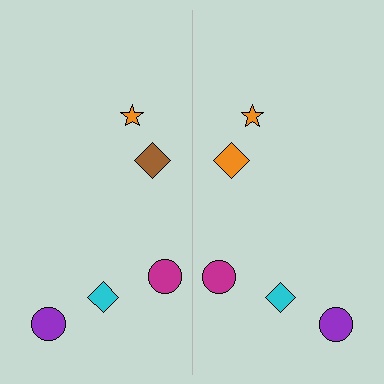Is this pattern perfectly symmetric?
No, the pattern is not perfectly symmetric. The orange diamond on the right side breaks the symmetry — its mirror counterpart is brown.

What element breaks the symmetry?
The orange diamond on the right side breaks the symmetry — its mirror counterpart is brown.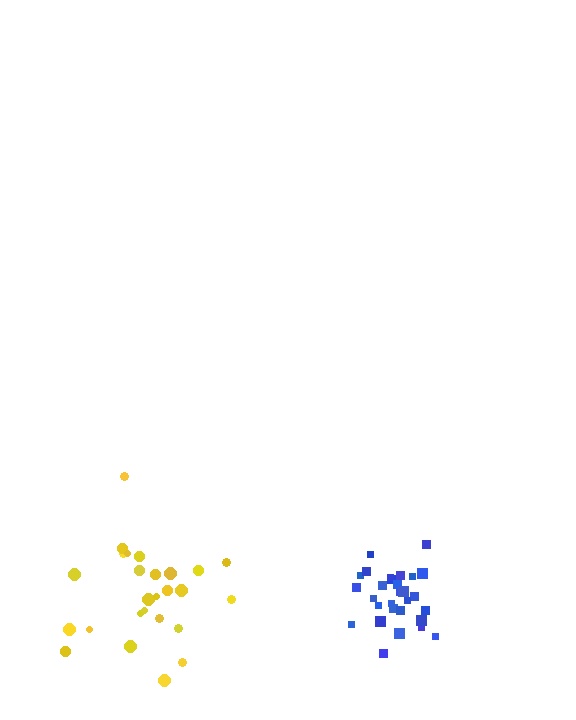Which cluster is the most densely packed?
Blue.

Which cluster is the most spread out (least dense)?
Yellow.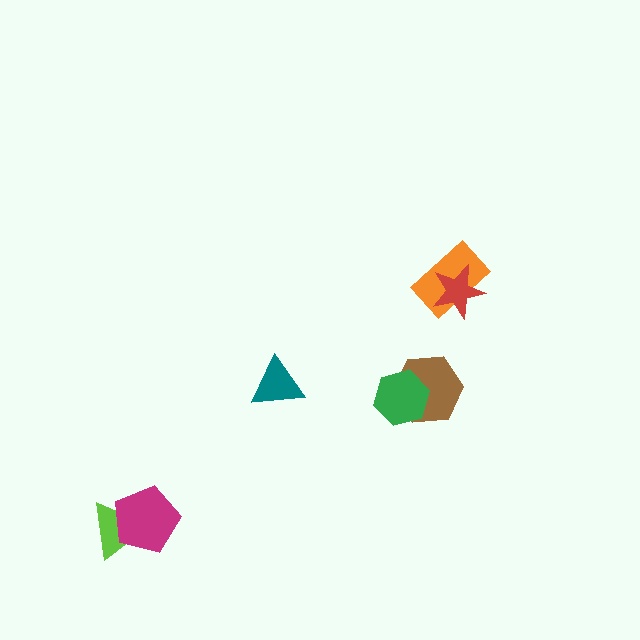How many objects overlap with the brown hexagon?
1 object overlaps with the brown hexagon.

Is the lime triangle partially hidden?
Yes, it is partially covered by another shape.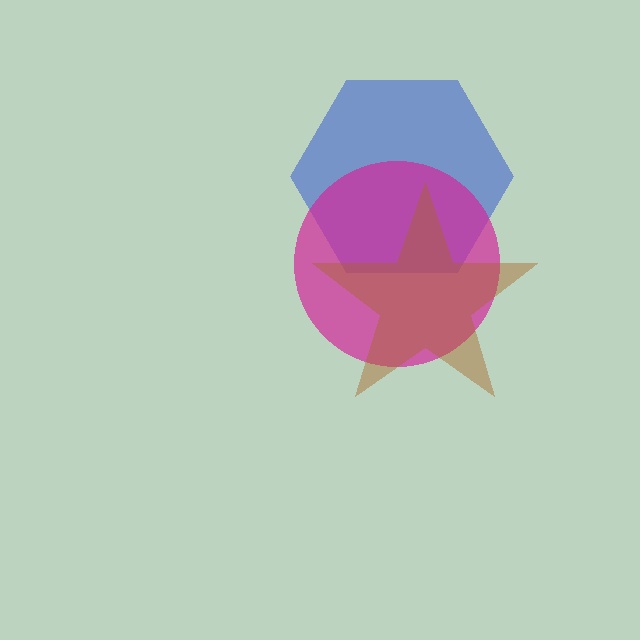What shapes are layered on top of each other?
The layered shapes are: a blue hexagon, a magenta circle, a brown star.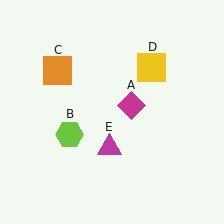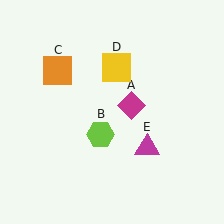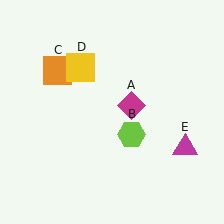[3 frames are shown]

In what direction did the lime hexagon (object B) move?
The lime hexagon (object B) moved right.